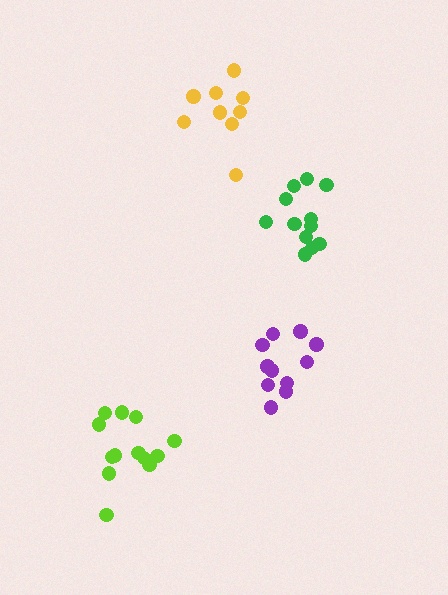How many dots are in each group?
Group 1: 9 dots, Group 2: 12 dots, Group 3: 13 dots, Group 4: 11 dots (45 total).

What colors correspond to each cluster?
The clusters are colored: yellow, green, lime, purple.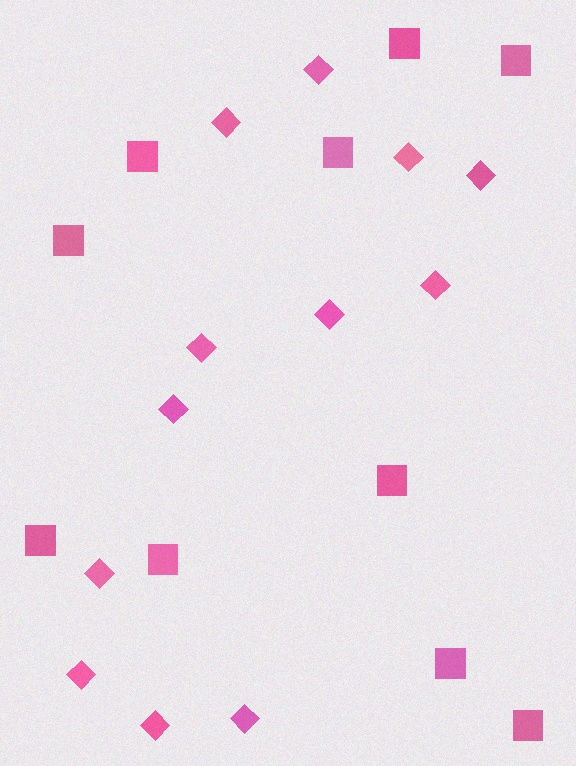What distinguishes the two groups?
There are 2 groups: one group of diamonds (12) and one group of squares (10).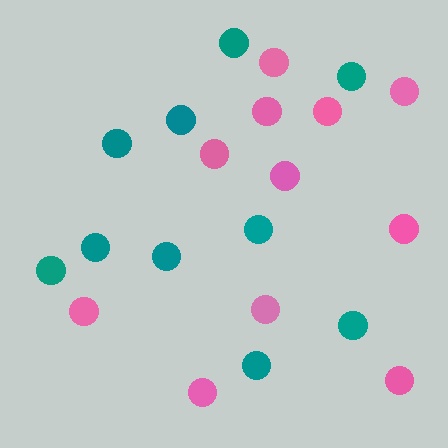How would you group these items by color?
There are 2 groups: one group of teal circles (10) and one group of pink circles (11).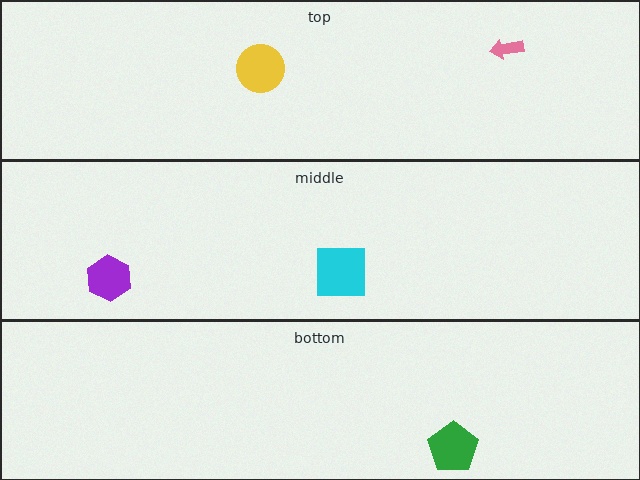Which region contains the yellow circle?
The top region.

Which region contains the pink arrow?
The top region.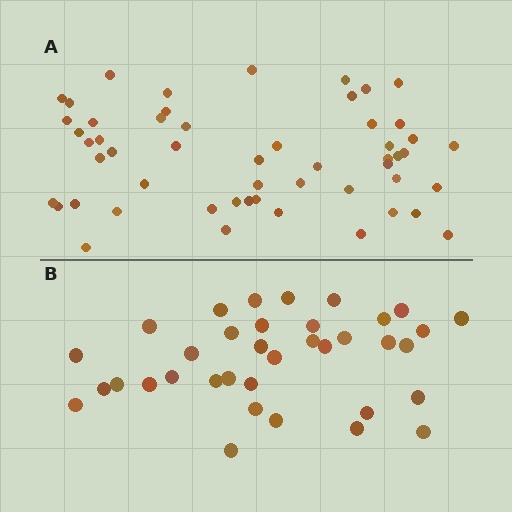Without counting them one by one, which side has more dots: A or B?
Region A (the top region) has more dots.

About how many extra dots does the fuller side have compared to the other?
Region A has approximately 15 more dots than region B.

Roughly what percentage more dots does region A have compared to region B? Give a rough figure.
About 45% more.